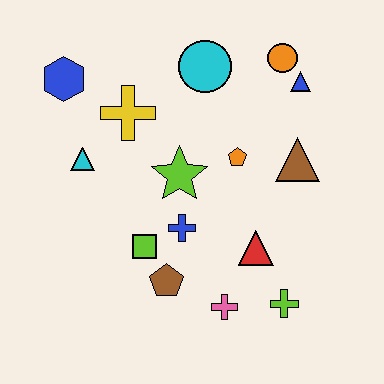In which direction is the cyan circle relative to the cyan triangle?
The cyan circle is to the right of the cyan triangle.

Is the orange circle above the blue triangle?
Yes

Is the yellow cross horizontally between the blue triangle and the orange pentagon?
No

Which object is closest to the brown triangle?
The orange pentagon is closest to the brown triangle.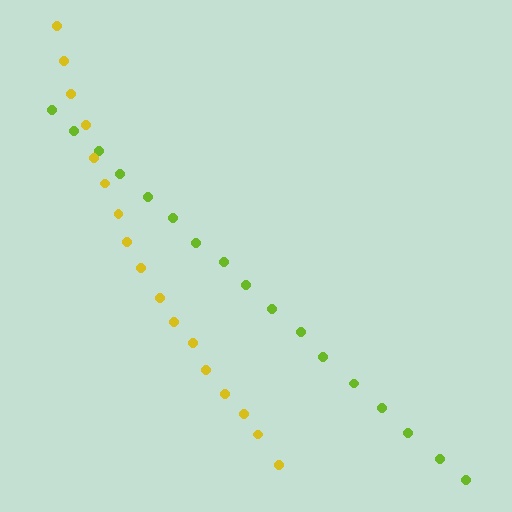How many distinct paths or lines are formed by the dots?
There are 2 distinct paths.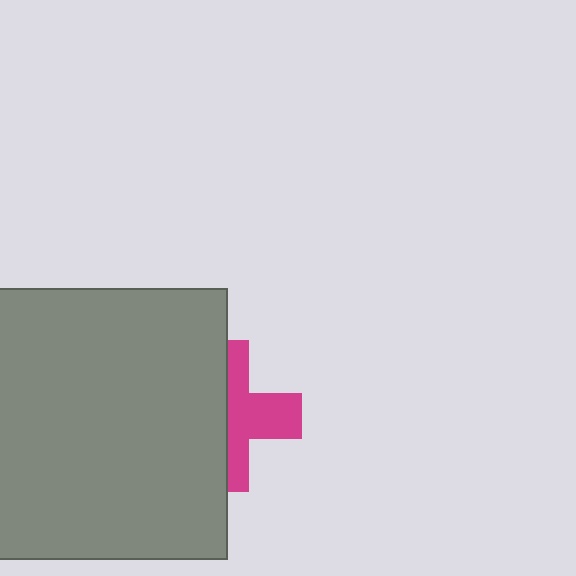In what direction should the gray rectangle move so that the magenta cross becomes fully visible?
The gray rectangle should move left. That is the shortest direction to clear the overlap and leave the magenta cross fully visible.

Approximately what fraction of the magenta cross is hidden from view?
Roughly 52% of the magenta cross is hidden behind the gray rectangle.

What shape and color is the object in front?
The object in front is a gray rectangle.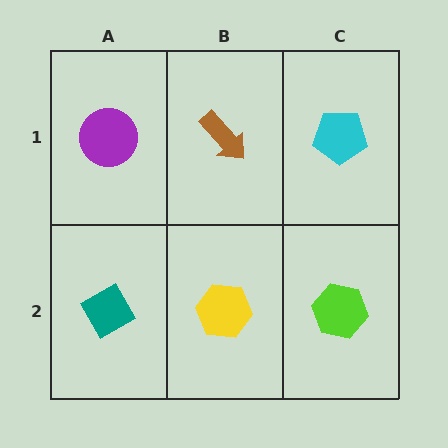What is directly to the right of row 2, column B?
A lime hexagon.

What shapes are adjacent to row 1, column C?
A lime hexagon (row 2, column C), a brown arrow (row 1, column B).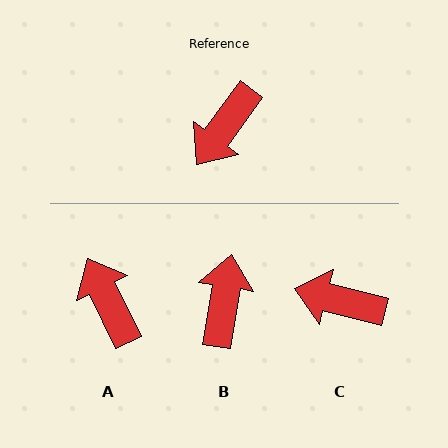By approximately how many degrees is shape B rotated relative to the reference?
Approximately 153 degrees clockwise.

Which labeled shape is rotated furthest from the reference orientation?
B, about 153 degrees away.